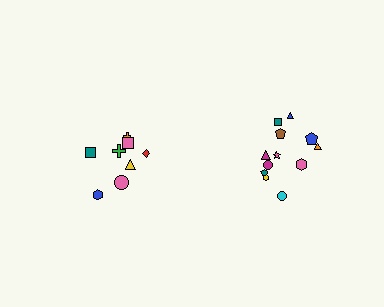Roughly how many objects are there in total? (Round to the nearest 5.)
Roughly 20 objects in total.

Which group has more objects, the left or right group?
The right group.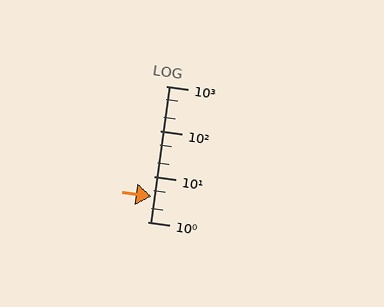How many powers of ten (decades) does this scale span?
The scale spans 3 decades, from 1 to 1000.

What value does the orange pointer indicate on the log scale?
The pointer indicates approximately 3.7.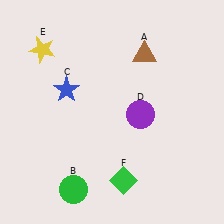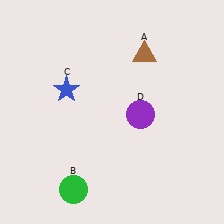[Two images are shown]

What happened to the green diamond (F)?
The green diamond (F) was removed in Image 2. It was in the bottom-right area of Image 1.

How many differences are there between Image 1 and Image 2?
There are 2 differences between the two images.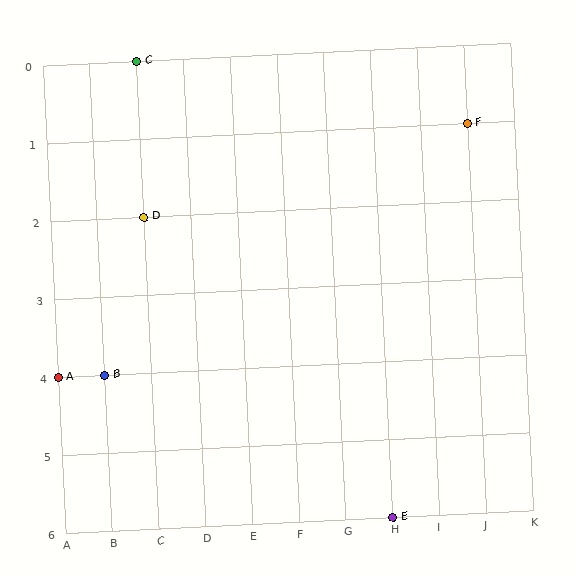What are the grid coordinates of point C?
Point C is at grid coordinates (C, 0).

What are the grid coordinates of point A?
Point A is at grid coordinates (A, 4).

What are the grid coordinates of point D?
Point D is at grid coordinates (C, 2).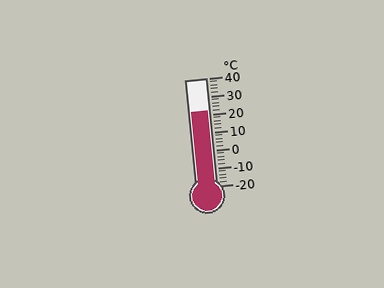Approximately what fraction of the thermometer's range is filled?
The thermometer is filled to approximately 70% of its range.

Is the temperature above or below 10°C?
The temperature is above 10°C.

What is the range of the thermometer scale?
The thermometer scale ranges from -20°C to 40°C.